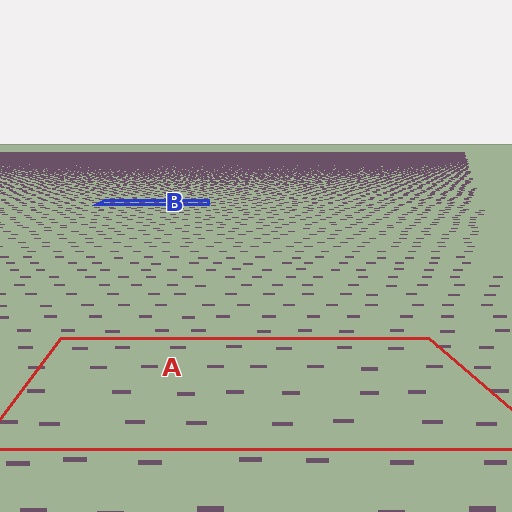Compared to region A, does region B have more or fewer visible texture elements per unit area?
Region B has more texture elements per unit area — they are packed more densely because it is farther away.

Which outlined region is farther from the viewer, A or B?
Region B is farther from the viewer — the texture elements inside it appear smaller and more densely packed.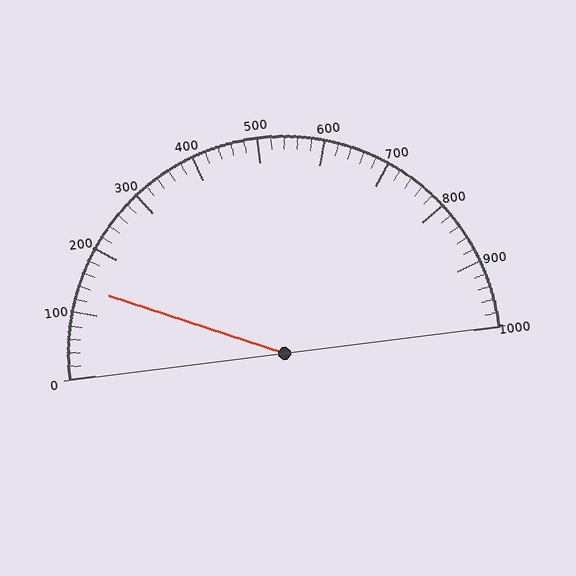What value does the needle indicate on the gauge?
The needle indicates approximately 140.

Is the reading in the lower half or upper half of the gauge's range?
The reading is in the lower half of the range (0 to 1000).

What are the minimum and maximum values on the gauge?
The gauge ranges from 0 to 1000.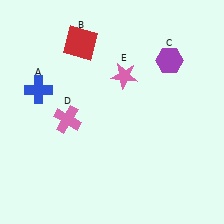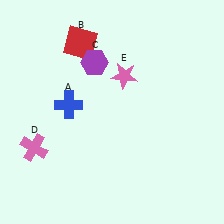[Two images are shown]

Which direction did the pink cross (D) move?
The pink cross (D) moved left.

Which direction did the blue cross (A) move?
The blue cross (A) moved right.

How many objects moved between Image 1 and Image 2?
3 objects moved between the two images.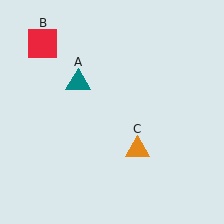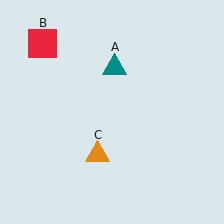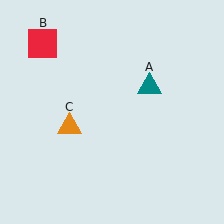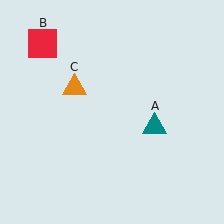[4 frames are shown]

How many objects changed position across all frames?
2 objects changed position: teal triangle (object A), orange triangle (object C).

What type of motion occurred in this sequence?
The teal triangle (object A), orange triangle (object C) rotated clockwise around the center of the scene.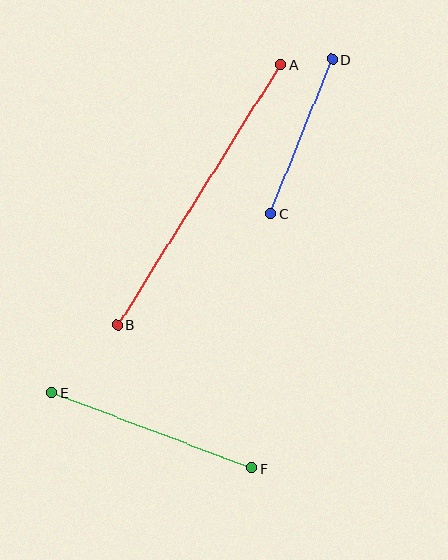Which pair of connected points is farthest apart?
Points A and B are farthest apart.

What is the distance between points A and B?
The distance is approximately 307 pixels.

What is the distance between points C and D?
The distance is approximately 166 pixels.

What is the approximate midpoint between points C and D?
The midpoint is at approximately (301, 136) pixels.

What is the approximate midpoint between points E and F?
The midpoint is at approximately (152, 430) pixels.